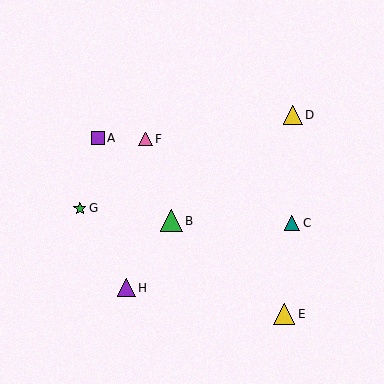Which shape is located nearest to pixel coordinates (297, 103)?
The yellow triangle (labeled D) at (293, 115) is nearest to that location.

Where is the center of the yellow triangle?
The center of the yellow triangle is at (284, 314).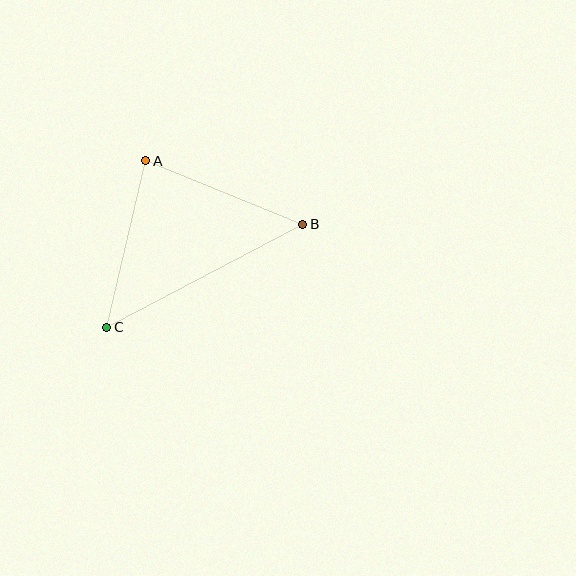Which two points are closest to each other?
Points A and B are closest to each other.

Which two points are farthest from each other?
Points B and C are farthest from each other.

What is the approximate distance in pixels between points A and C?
The distance between A and C is approximately 171 pixels.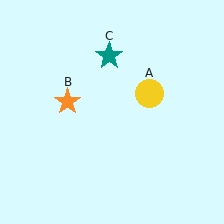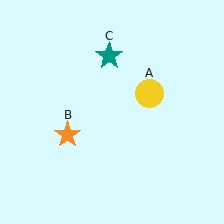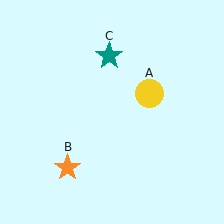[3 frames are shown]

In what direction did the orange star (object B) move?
The orange star (object B) moved down.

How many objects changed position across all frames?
1 object changed position: orange star (object B).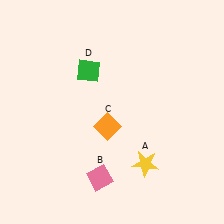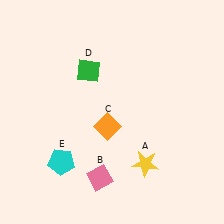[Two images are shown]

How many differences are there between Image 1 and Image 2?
There is 1 difference between the two images.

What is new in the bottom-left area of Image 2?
A cyan pentagon (E) was added in the bottom-left area of Image 2.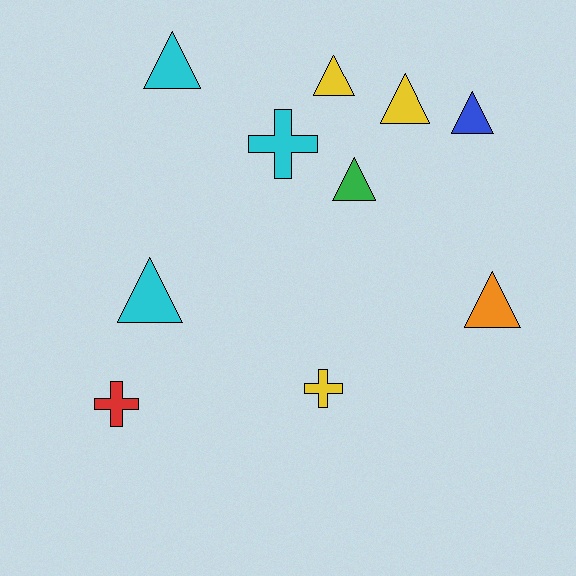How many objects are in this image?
There are 10 objects.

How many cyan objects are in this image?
There are 3 cyan objects.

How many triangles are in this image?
There are 7 triangles.